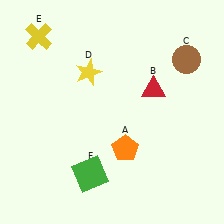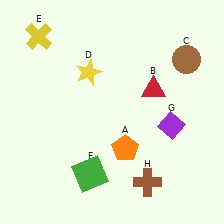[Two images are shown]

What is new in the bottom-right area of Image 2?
A brown cross (H) was added in the bottom-right area of Image 2.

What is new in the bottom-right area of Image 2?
A purple diamond (G) was added in the bottom-right area of Image 2.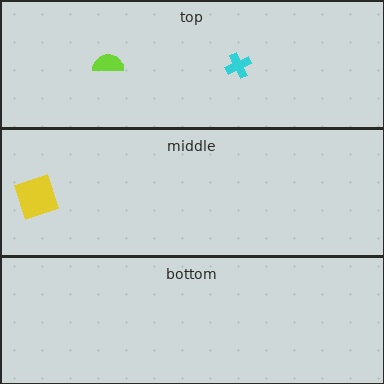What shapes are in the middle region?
The yellow square.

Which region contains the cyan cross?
The top region.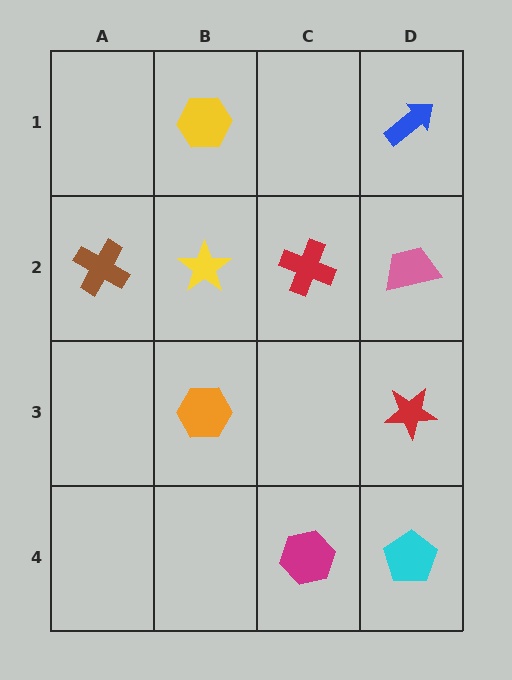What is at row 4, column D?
A cyan pentagon.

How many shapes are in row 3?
2 shapes.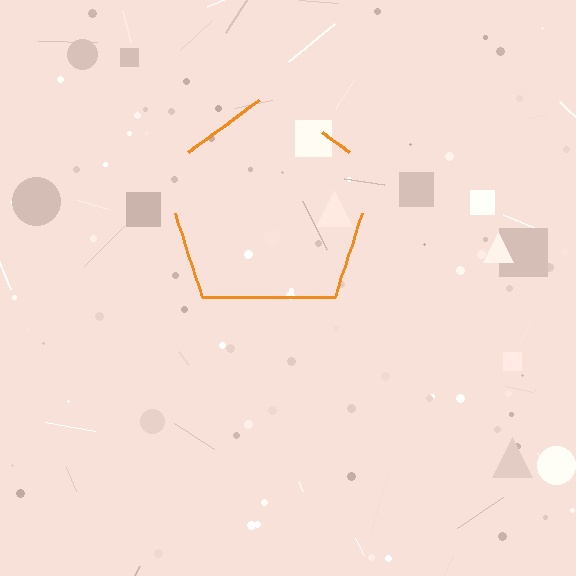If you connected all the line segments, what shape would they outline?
They would outline a pentagon.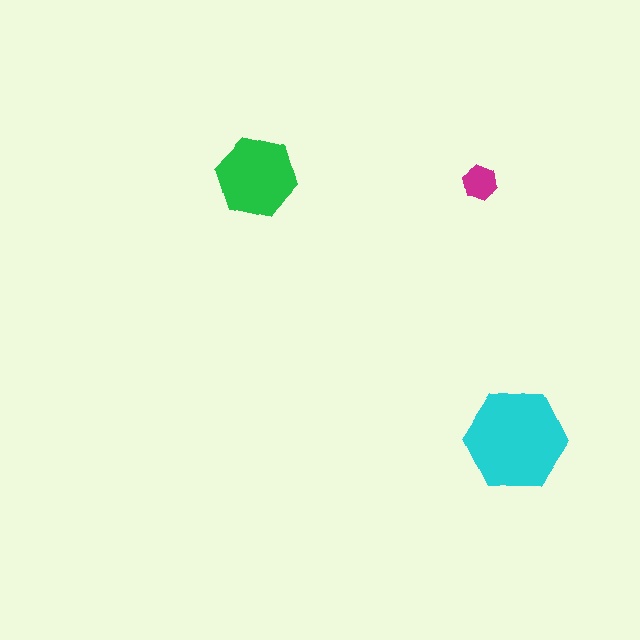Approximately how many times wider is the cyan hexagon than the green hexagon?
About 1.5 times wider.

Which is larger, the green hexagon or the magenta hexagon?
The green one.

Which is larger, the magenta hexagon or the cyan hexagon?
The cyan one.